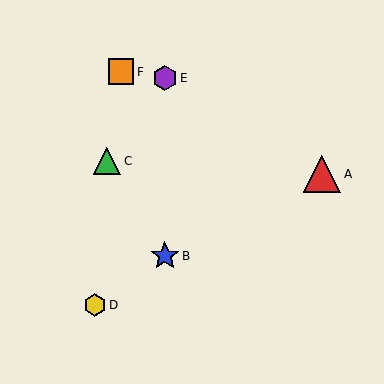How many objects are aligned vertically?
2 objects (B, E) are aligned vertically.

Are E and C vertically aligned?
No, E is at x≈165 and C is at x≈107.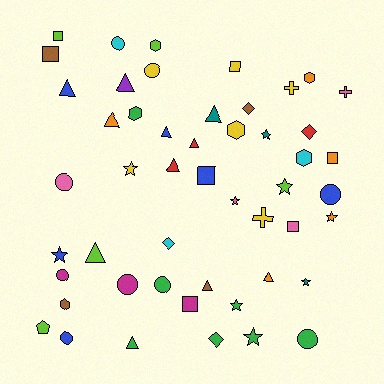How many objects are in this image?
There are 50 objects.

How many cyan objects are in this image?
There are 3 cyan objects.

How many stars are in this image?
There are 9 stars.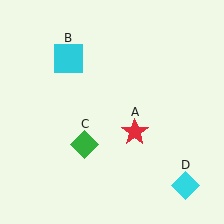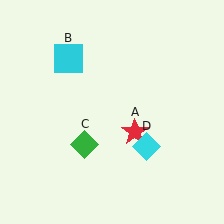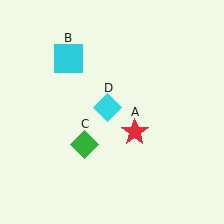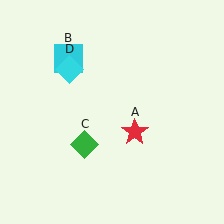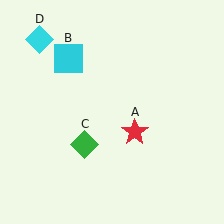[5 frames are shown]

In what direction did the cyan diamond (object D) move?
The cyan diamond (object D) moved up and to the left.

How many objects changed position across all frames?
1 object changed position: cyan diamond (object D).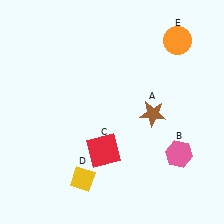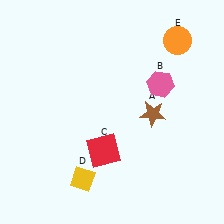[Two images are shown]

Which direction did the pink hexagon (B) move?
The pink hexagon (B) moved up.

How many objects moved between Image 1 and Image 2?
1 object moved between the two images.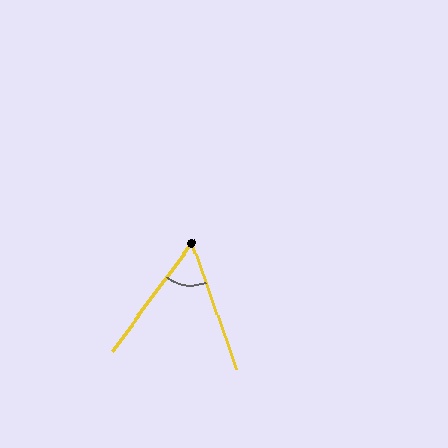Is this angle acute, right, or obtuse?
It is acute.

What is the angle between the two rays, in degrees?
Approximately 55 degrees.